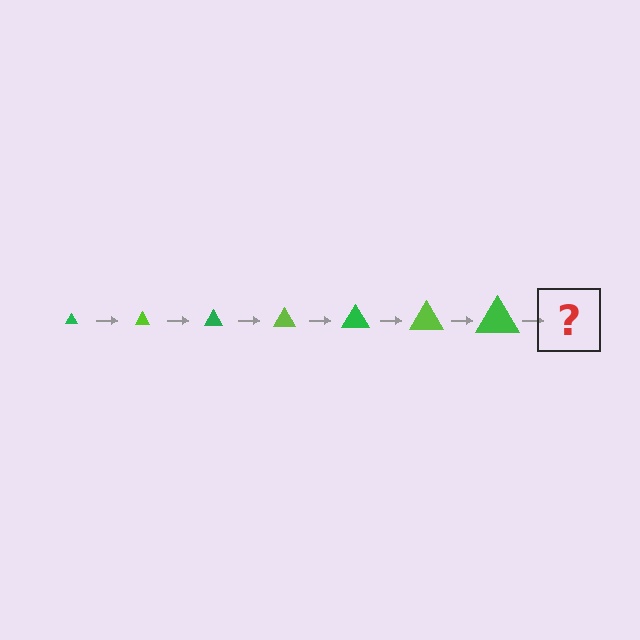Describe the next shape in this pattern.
It should be a lime triangle, larger than the previous one.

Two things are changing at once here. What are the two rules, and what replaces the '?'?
The two rules are that the triangle grows larger each step and the color cycles through green and lime. The '?' should be a lime triangle, larger than the previous one.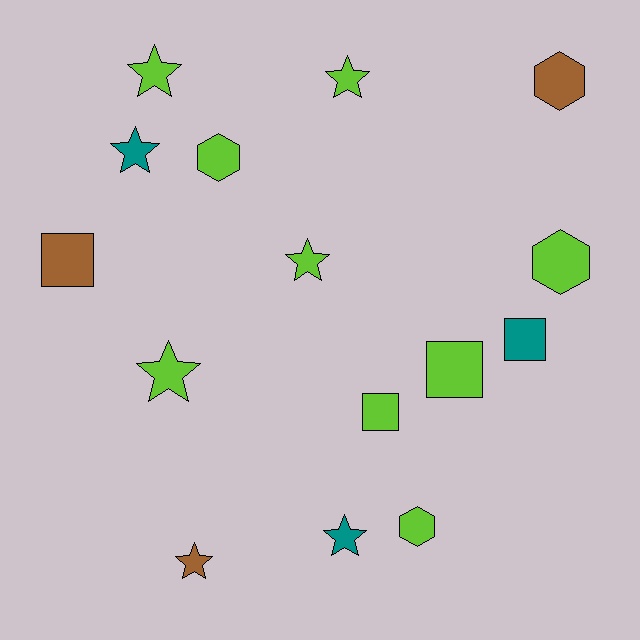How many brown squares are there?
There is 1 brown square.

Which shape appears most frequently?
Star, with 7 objects.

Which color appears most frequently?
Lime, with 9 objects.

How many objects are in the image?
There are 15 objects.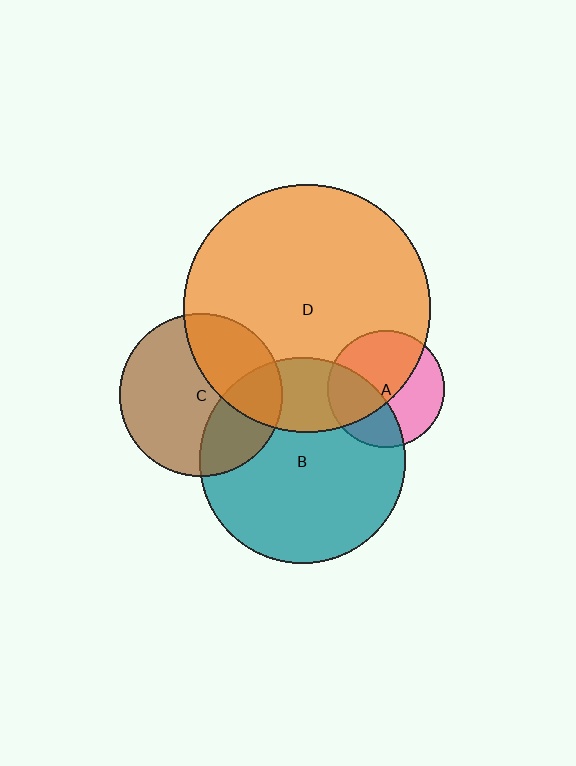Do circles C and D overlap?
Yes.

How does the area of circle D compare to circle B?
Approximately 1.4 times.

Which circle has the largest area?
Circle D (orange).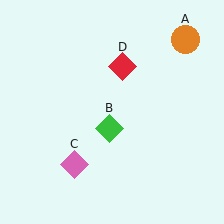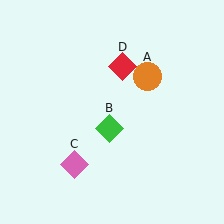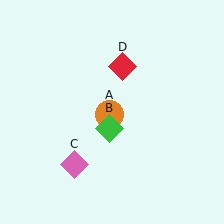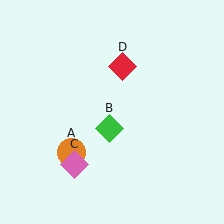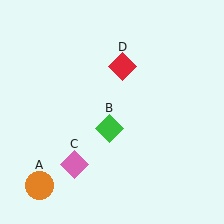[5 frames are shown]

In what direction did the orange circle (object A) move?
The orange circle (object A) moved down and to the left.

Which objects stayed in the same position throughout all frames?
Green diamond (object B) and pink diamond (object C) and red diamond (object D) remained stationary.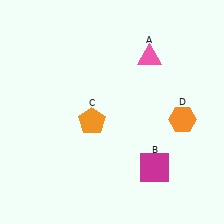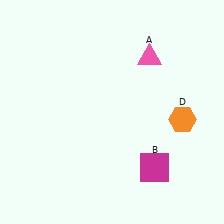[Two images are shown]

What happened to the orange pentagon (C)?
The orange pentagon (C) was removed in Image 2. It was in the bottom-left area of Image 1.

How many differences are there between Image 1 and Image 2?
There is 1 difference between the two images.